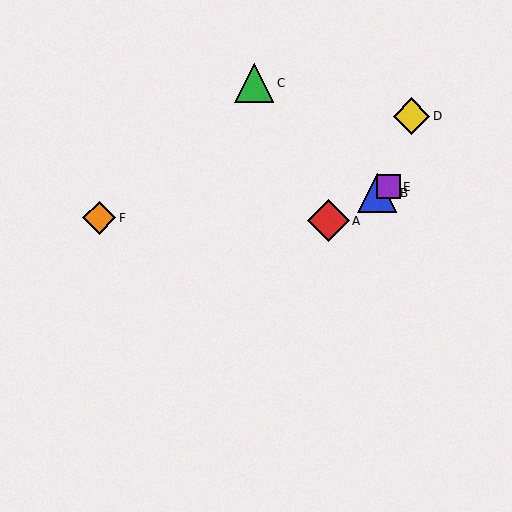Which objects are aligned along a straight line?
Objects A, B, E are aligned along a straight line.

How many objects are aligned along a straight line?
3 objects (A, B, E) are aligned along a straight line.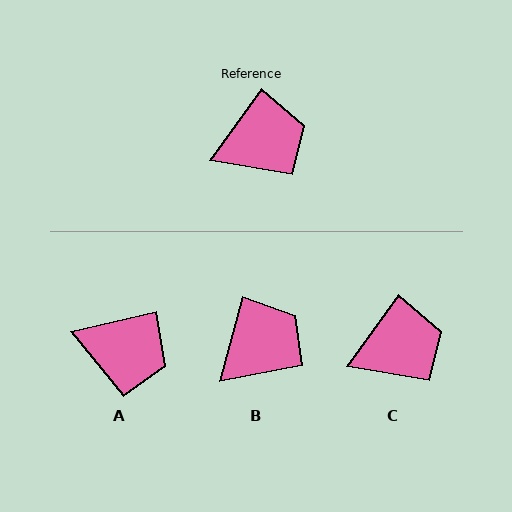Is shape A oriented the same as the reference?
No, it is off by about 41 degrees.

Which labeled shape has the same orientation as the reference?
C.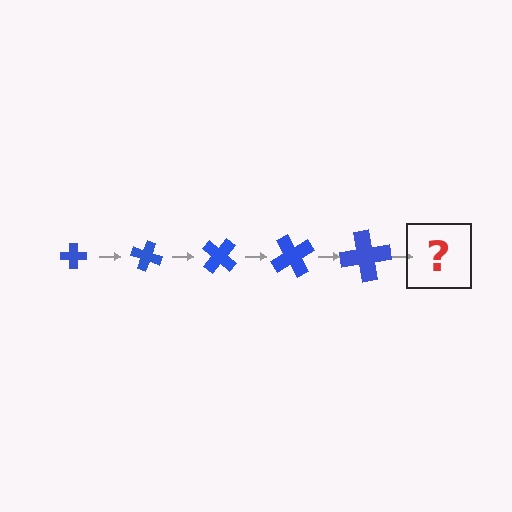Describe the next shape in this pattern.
It should be a cross, larger than the previous one and rotated 100 degrees from the start.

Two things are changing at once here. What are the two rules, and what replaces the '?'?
The two rules are that the cross grows larger each step and it rotates 20 degrees each step. The '?' should be a cross, larger than the previous one and rotated 100 degrees from the start.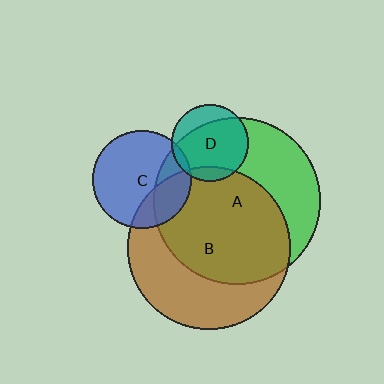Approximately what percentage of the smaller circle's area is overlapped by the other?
Approximately 10%.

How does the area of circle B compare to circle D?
Approximately 4.5 times.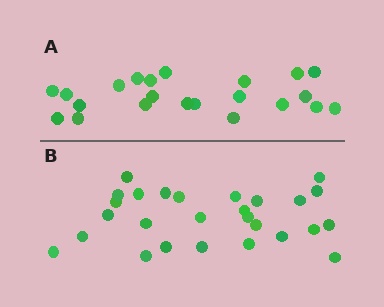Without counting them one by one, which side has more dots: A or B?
Region B (the bottom region) has more dots.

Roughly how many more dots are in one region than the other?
Region B has about 5 more dots than region A.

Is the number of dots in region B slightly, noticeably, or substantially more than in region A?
Region B has only slightly more — the two regions are fairly close. The ratio is roughly 1.2 to 1.